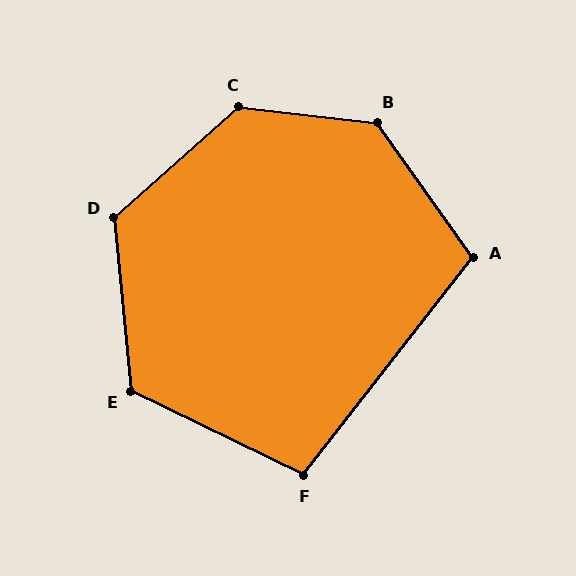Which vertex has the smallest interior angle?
F, at approximately 102 degrees.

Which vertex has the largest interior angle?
B, at approximately 132 degrees.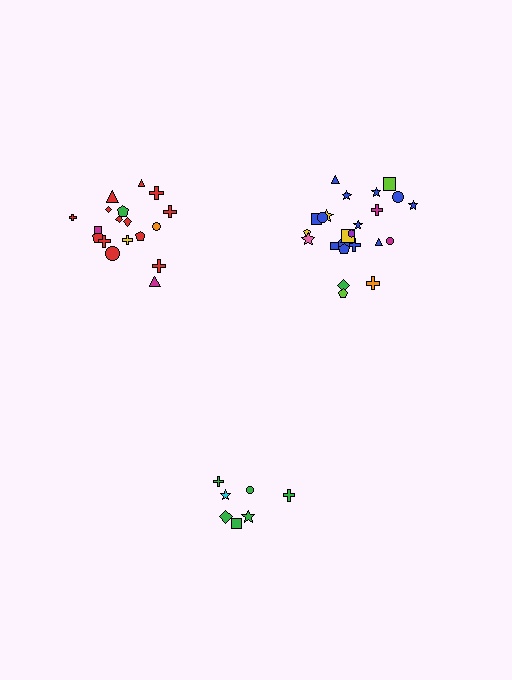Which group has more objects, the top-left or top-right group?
The top-right group.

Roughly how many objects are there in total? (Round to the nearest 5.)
Roughly 50 objects in total.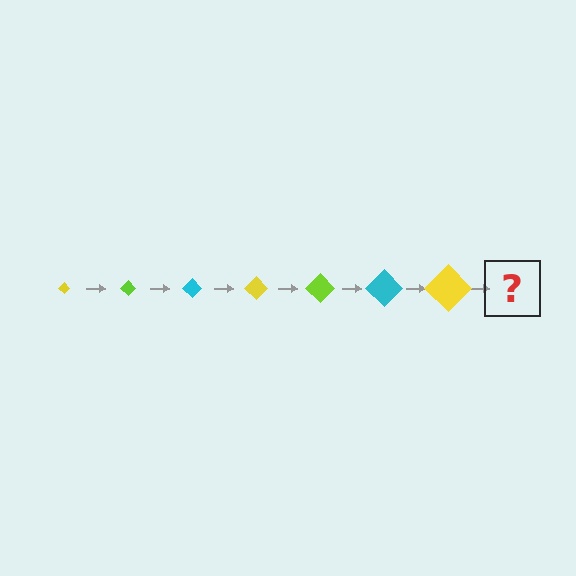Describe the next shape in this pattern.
It should be a lime diamond, larger than the previous one.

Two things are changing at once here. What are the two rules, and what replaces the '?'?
The two rules are that the diamond grows larger each step and the color cycles through yellow, lime, and cyan. The '?' should be a lime diamond, larger than the previous one.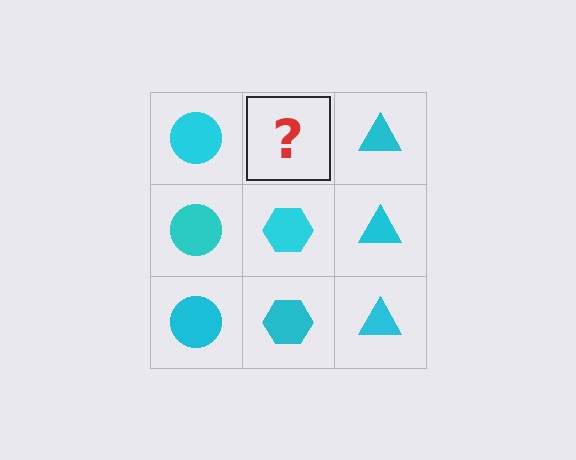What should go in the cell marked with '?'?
The missing cell should contain a cyan hexagon.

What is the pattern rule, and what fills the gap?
The rule is that each column has a consistent shape. The gap should be filled with a cyan hexagon.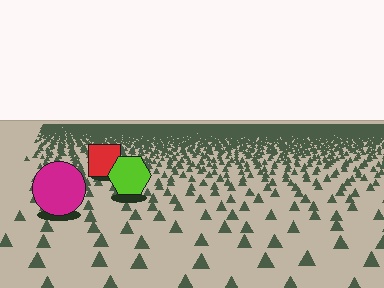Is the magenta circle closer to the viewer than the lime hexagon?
Yes. The magenta circle is closer — you can tell from the texture gradient: the ground texture is coarser near it.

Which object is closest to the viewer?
The magenta circle is closest. The texture marks near it are larger and more spread out.